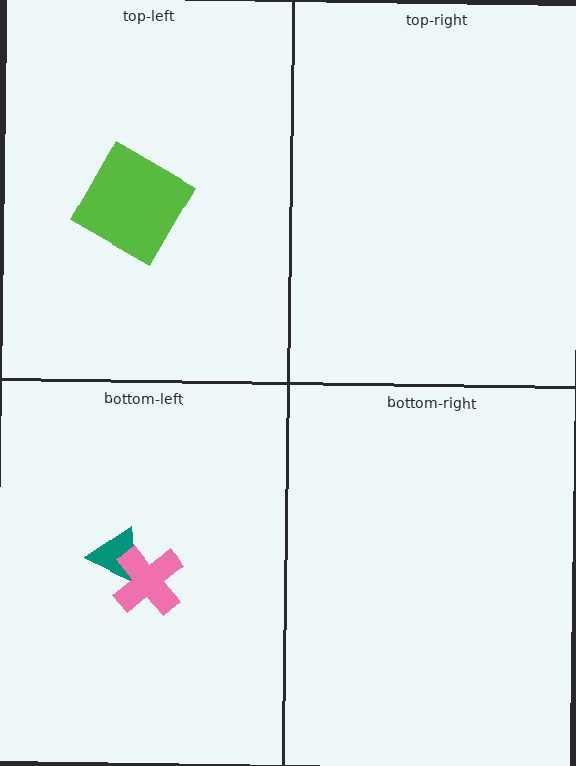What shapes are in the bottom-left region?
The teal triangle, the pink cross.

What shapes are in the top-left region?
The lime square.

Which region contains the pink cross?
The bottom-left region.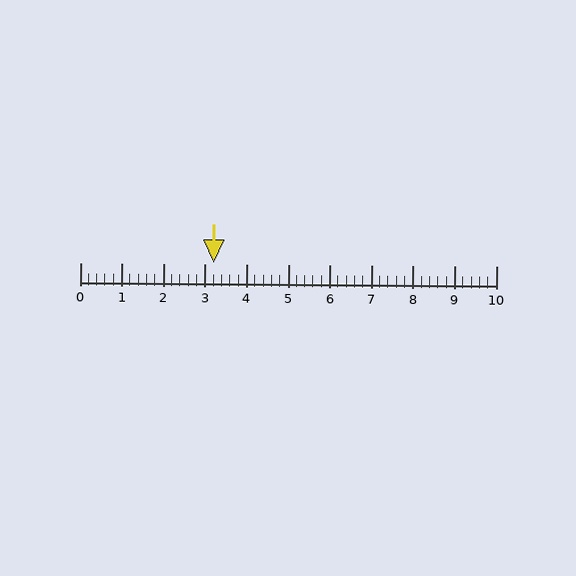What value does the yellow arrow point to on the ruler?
The yellow arrow points to approximately 3.2.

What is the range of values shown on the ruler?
The ruler shows values from 0 to 10.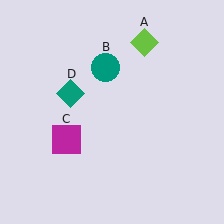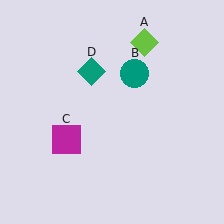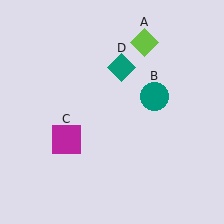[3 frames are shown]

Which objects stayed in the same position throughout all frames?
Lime diamond (object A) and magenta square (object C) remained stationary.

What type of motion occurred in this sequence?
The teal circle (object B), teal diamond (object D) rotated clockwise around the center of the scene.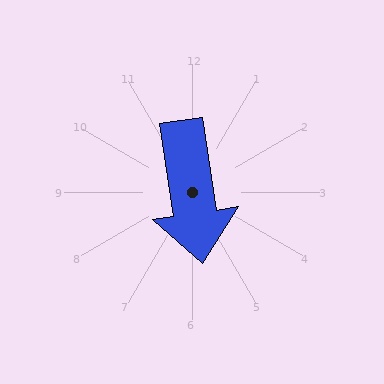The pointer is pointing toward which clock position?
Roughly 6 o'clock.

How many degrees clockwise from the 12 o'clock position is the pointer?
Approximately 171 degrees.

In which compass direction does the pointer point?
South.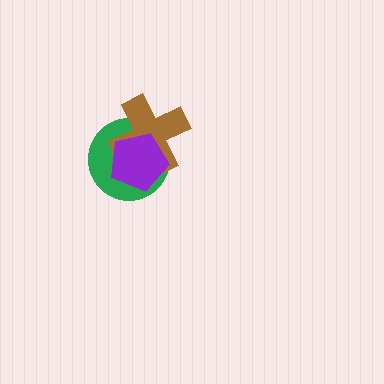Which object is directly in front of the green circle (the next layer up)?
The brown cross is directly in front of the green circle.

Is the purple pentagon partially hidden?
No, no other shape covers it.